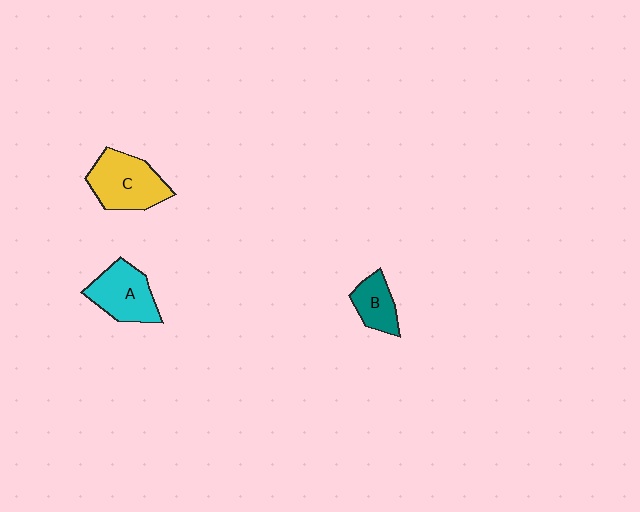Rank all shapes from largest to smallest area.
From largest to smallest: C (yellow), A (cyan), B (teal).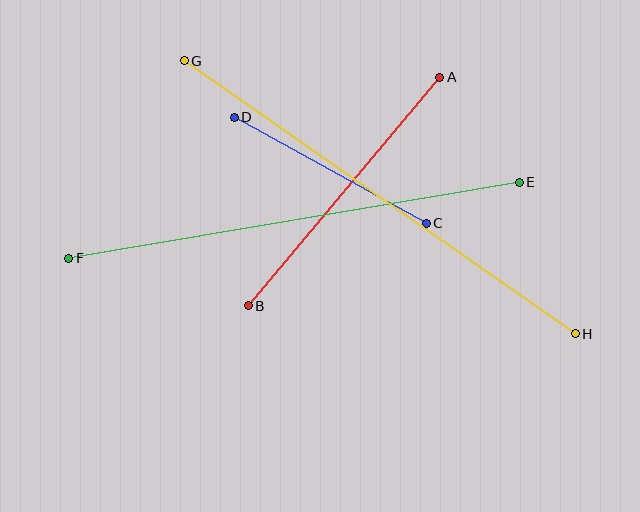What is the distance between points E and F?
The distance is approximately 456 pixels.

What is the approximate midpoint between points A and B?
The midpoint is at approximately (344, 192) pixels.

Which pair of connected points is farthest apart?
Points G and H are farthest apart.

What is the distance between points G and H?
The distance is approximately 477 pixels.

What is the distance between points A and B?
The distance is approximately 298 pixels.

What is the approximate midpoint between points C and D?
The midpoint is at approximately (330, 170) pixels.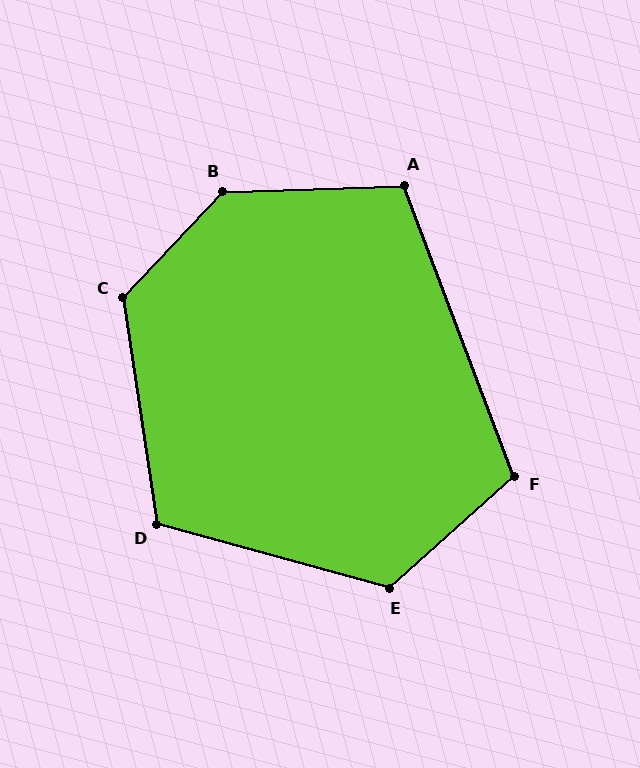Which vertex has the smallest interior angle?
A, at approximately 109 degrees.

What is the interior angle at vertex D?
Approximately 114 degrees (obtuse).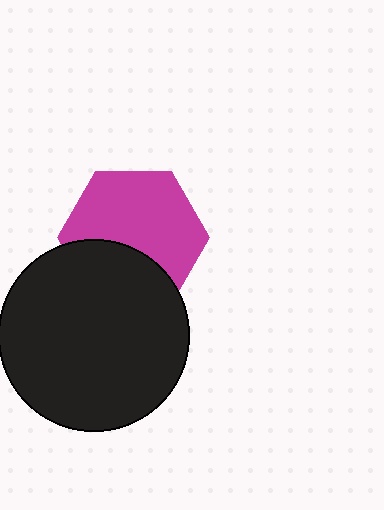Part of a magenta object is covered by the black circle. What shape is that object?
It is a hexagon.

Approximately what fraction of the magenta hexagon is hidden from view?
Roughly 35% of the magenta hexagon is hidden behind the black circle.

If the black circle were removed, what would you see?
You would see the complete magenta hexagon.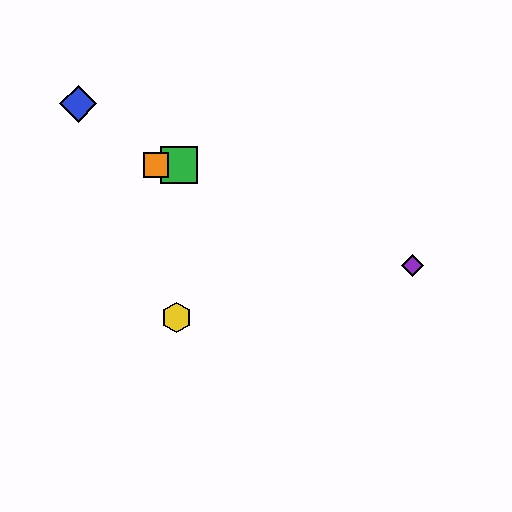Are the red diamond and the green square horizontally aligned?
Yes, both are at y≈165.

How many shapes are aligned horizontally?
3 shapes (the red diamond, the green square, the orange square) are aligned horizontally.